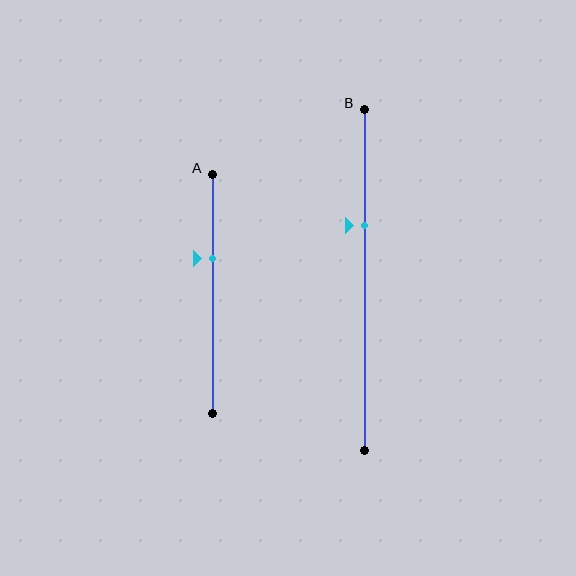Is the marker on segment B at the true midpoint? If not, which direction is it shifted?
No, the marker on segment B is shifted upward by about 16% of the segment length.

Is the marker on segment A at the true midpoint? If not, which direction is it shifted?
No, the marker on segment A is shifted upward by about 15% of the segment length.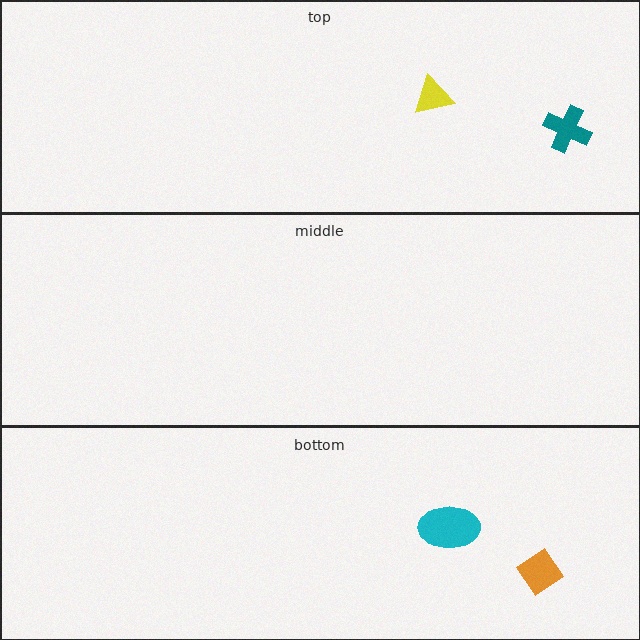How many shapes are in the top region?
2.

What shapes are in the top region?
The teal cross, the yellow triangle.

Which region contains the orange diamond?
The bottom region.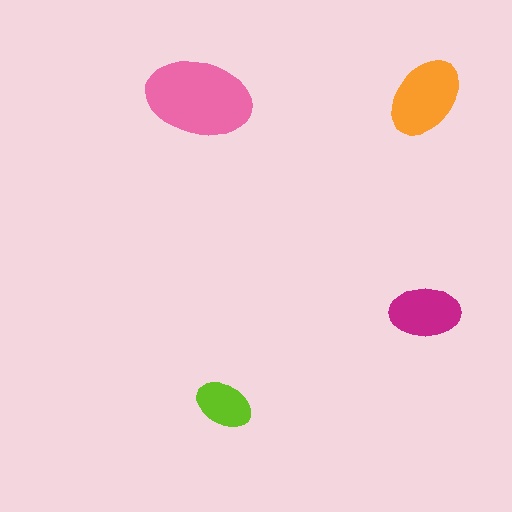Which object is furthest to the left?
The pink ellipse is leftmost.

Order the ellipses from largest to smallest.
the pink one, the orange one, the magenta one, the lime one.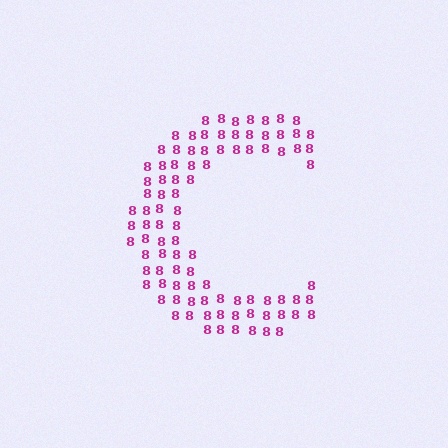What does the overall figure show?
The overall figure shows the letter C.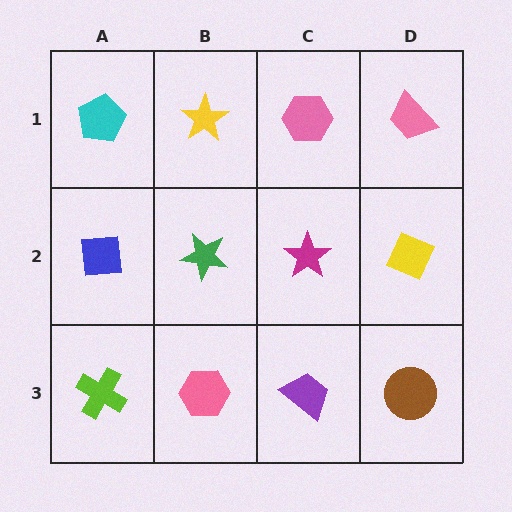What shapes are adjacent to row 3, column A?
A blue square (row 2, column A), a pink hexagon (row 3, column B).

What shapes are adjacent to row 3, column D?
A yellow diamond (row 2, column D), a purple trapezoid (row 3, column C).